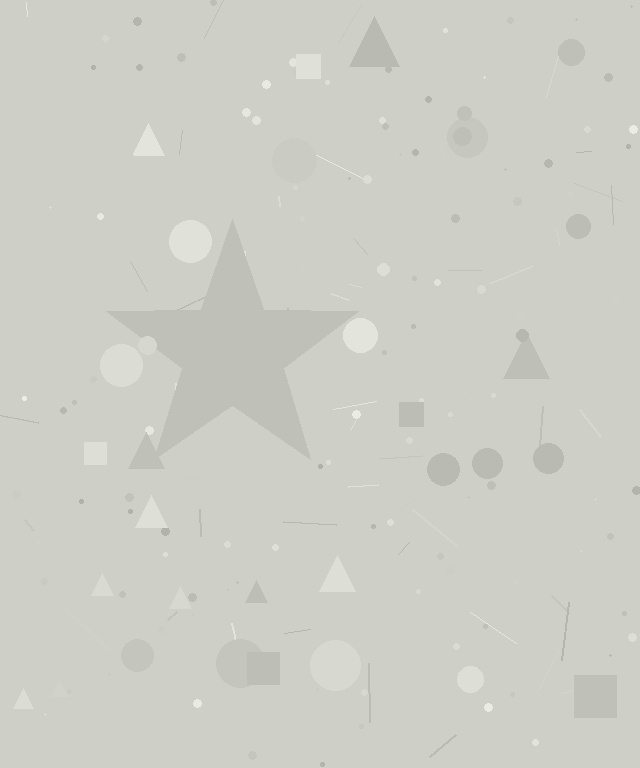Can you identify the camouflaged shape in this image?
The camouflaged shape is a star.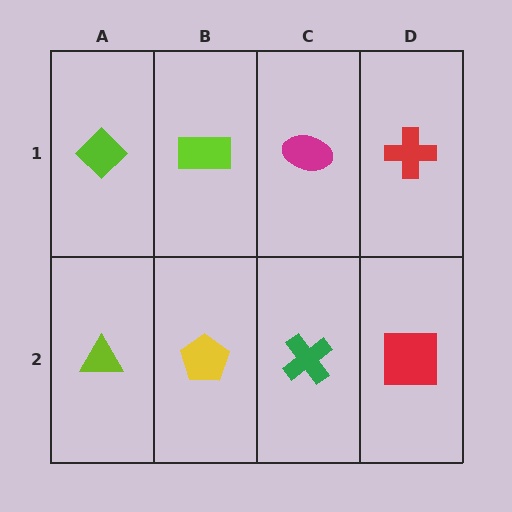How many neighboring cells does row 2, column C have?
3.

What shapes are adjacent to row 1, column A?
A lime triangle (row 2, column A), a lime rectangle (row 1, column B).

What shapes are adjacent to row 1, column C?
A green cross (row 2, column C), a lime rectangle (row 1, column B), a red cross (row 1, column D).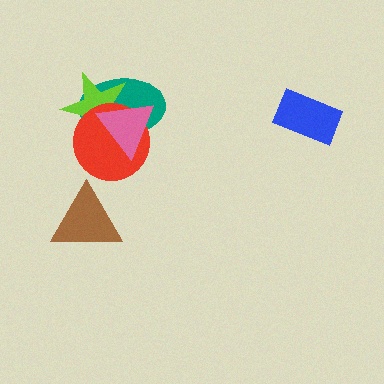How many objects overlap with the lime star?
3 objects overlap with the lime star.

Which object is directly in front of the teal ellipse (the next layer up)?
The lime star is directly in front of the teal ellipse.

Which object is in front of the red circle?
The pink triangle is in front of the red circle.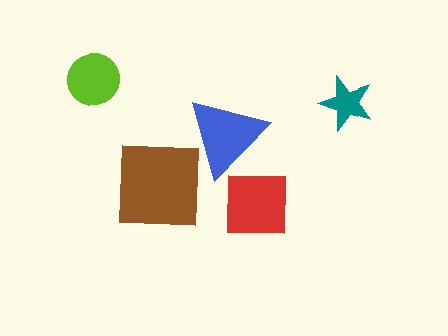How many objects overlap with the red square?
1 object overlaps with the red square.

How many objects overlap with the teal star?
0 objects overlap with the teal star.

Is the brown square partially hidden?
No, no other shape covers it.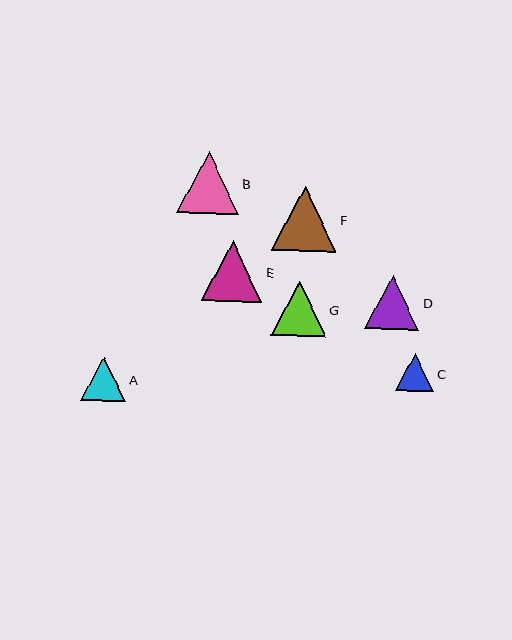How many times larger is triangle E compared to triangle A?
Triangle E is approximately 1.4 times the size of triangle A.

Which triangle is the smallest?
Triangle C is the smallest with a size of approximately 38 pixels.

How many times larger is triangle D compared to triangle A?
Triangle D is approximately 1.2 times the size of triangle A.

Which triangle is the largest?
Triangle F is the largest with a size of approximately 65 pixels.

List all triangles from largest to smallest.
From largest to smallest: F, B, E, G, D, A, C.